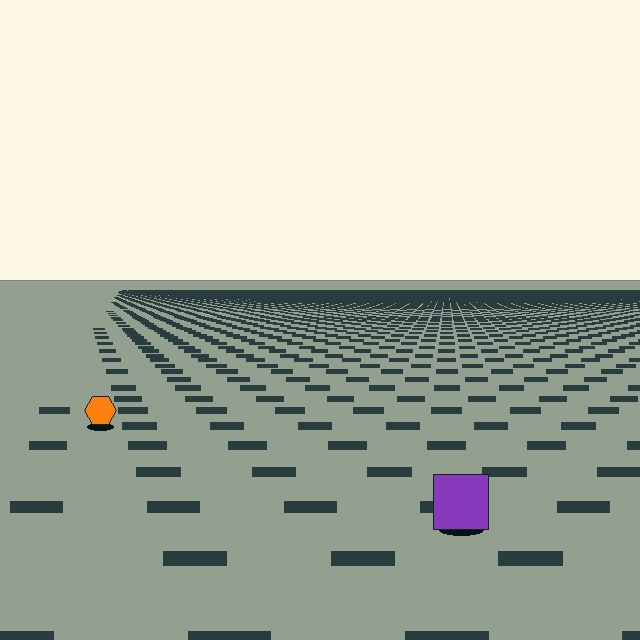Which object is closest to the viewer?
The purple square is closest. The texture marks near it are larger and more spread out.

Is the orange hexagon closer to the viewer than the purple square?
No. The purple square is closer — you can tell from the texture gradient: the ground texture is coarser near it.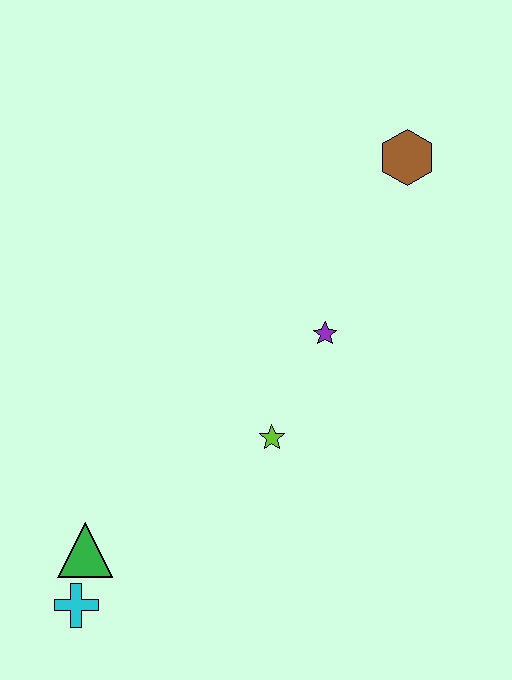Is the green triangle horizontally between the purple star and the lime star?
No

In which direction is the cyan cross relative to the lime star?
The cyan cross is to the left of the lime star.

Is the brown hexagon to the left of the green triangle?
No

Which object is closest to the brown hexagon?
The purple star is closest to the brown hexagon.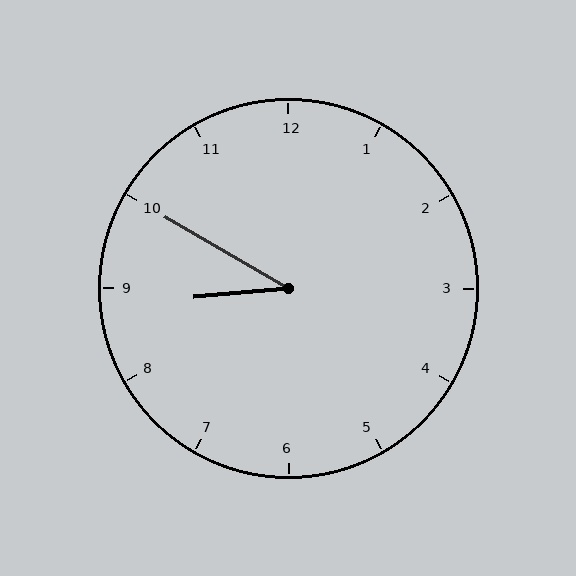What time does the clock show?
8:50.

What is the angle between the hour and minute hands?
Approximately 35 degrees.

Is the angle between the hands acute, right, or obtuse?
It is acute.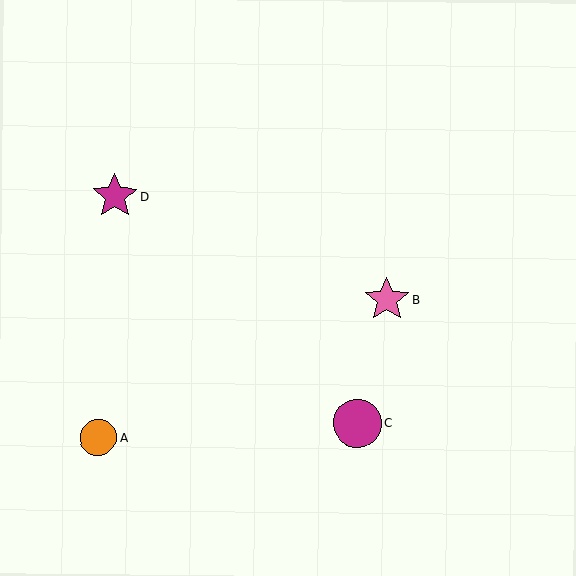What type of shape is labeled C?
Shape C is a magenta circle.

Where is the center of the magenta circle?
The center of the magenta circle is at (357, 423).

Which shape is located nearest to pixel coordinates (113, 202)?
The magenta star (labeled D) at (115, 196) is nearest to that location.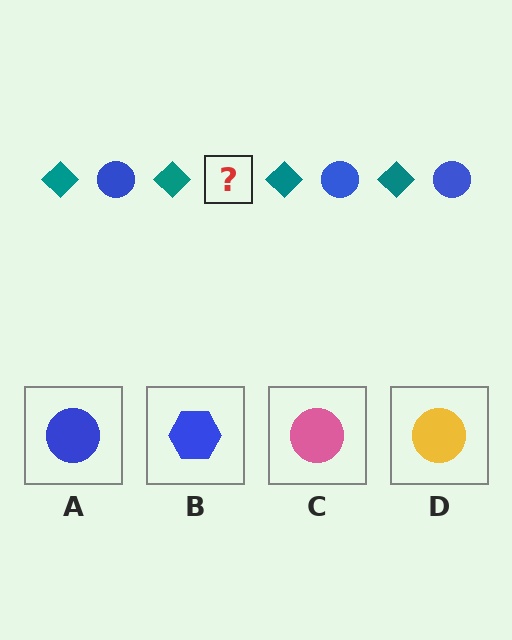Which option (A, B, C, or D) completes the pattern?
A.